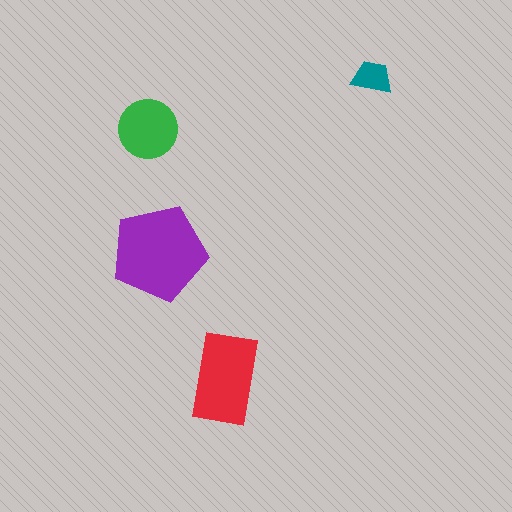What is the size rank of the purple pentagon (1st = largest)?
1st.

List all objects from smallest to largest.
The teal trapezoid, the green circle, the red rectangle, the purple pentagon.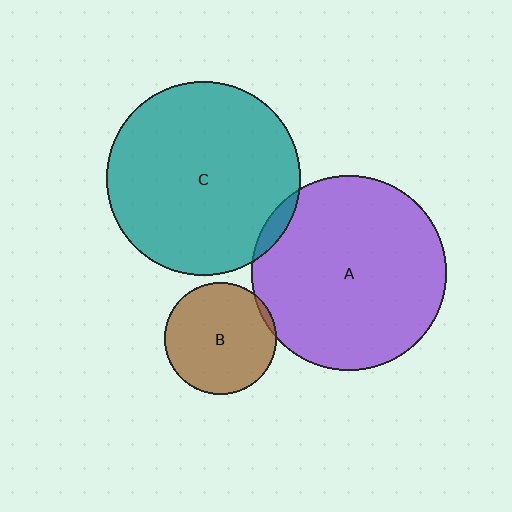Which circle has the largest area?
Circle A (purple).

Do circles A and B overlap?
Yes.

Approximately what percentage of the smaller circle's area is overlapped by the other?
Approximately 5%.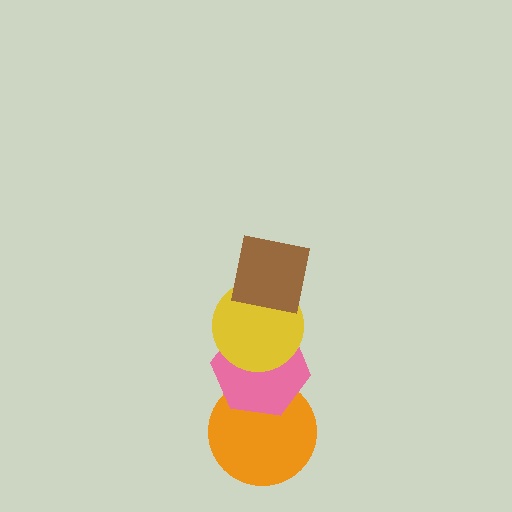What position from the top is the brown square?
The brown square is 1st from the top.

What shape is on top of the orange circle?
The pink hexagon is on top of the orange circle.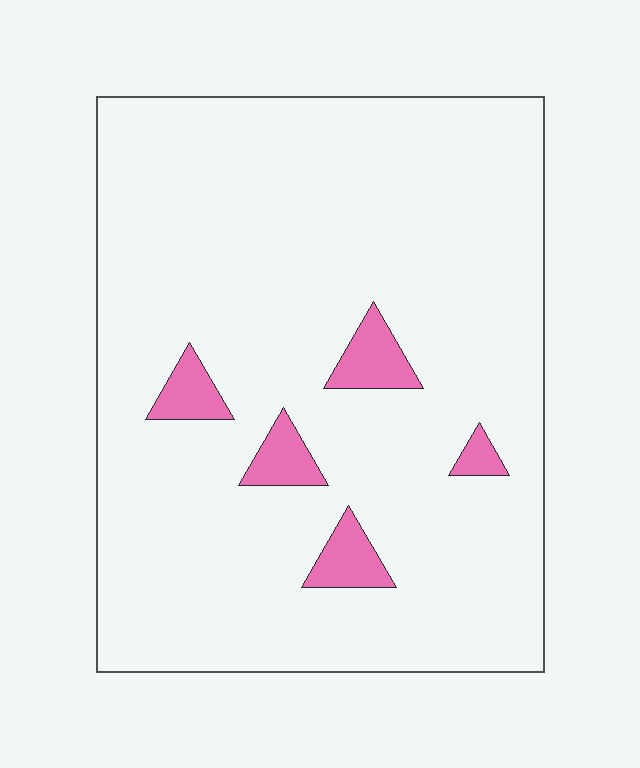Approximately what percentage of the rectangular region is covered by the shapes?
Approximately 5%.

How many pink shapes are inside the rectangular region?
5.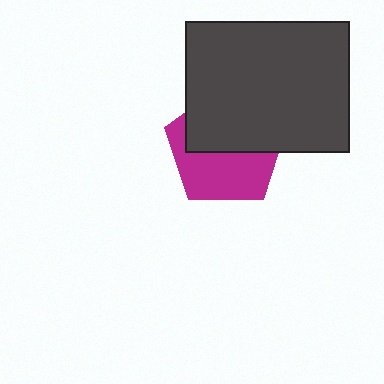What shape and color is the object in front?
The object in front is a dark gray rectangle.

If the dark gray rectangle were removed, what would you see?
You would see the complete magenta pentagon.